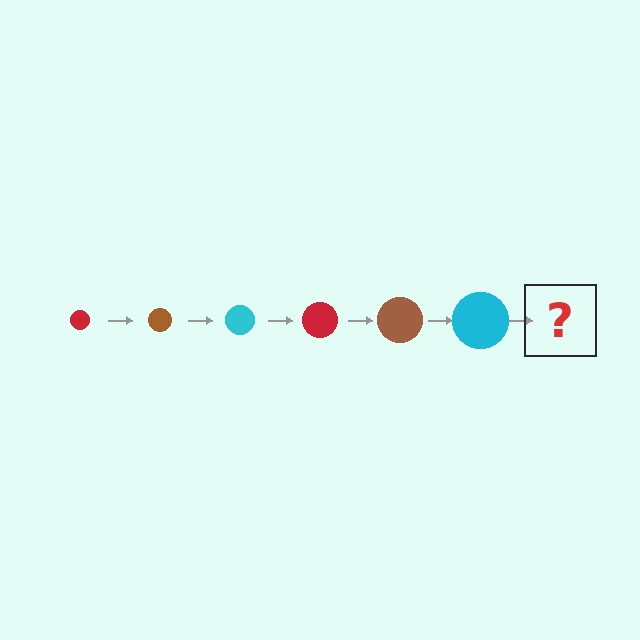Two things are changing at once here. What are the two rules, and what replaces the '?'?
The two rules are that the circle grows larger each step and the color cycles through red, brown, and cyan. The '?' should be a red circle, larger than the previous one.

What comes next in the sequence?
The next element should be a red circle, larger than the previous one.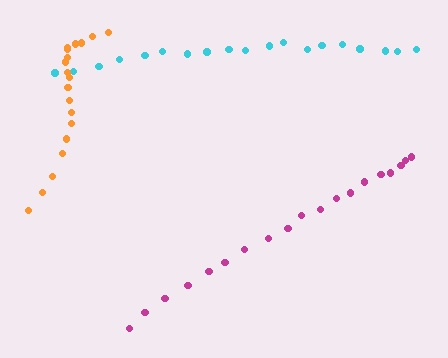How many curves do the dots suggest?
There are 3 distinct paths.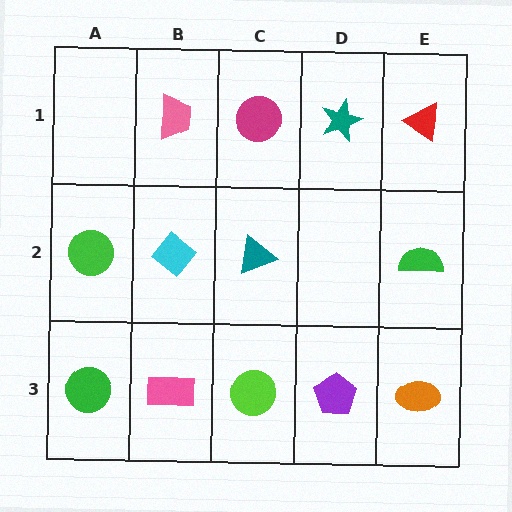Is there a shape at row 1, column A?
No, that cell is empty.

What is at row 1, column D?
A teal star.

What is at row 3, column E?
An orange ellipse.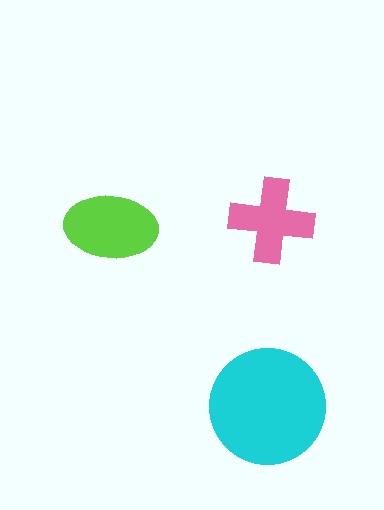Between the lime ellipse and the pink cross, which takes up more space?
The lime ellipse.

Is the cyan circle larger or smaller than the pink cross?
Larger.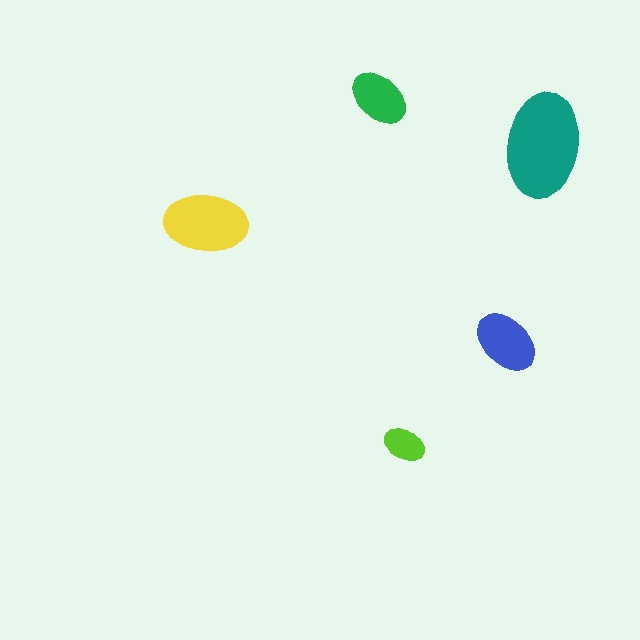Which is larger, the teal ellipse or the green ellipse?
The teal one.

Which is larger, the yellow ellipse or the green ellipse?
The yellow one.